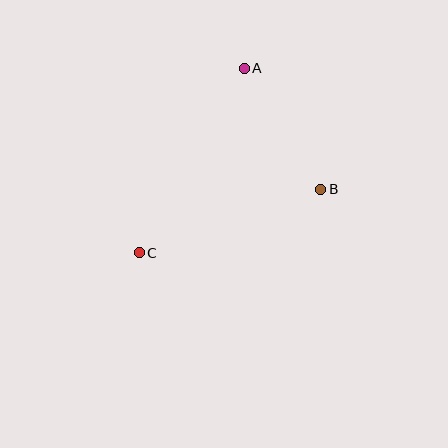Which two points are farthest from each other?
Points A and C are farthest from each other.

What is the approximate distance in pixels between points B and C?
The distance between B and C is approximately 193 pixels.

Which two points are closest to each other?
Points A and B are closest to each other.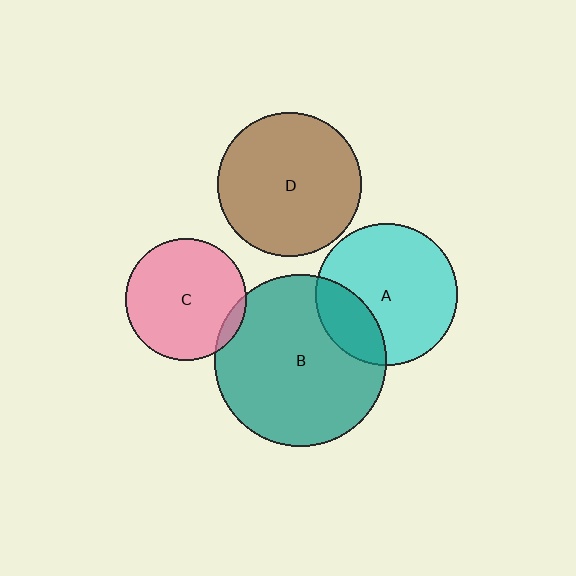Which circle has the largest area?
Circle B (teal).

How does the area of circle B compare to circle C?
Approximately 2.0 times.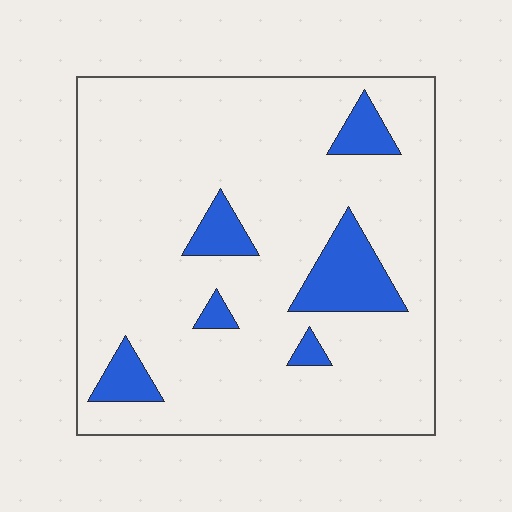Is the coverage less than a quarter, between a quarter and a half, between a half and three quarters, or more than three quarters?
Less than a quarter.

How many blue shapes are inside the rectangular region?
6.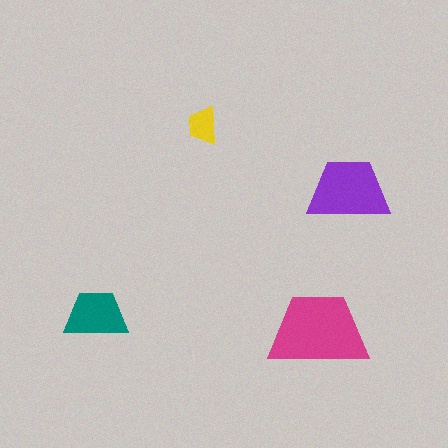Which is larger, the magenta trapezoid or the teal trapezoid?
The magenta one.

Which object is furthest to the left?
The teal trapezoid is leftmost.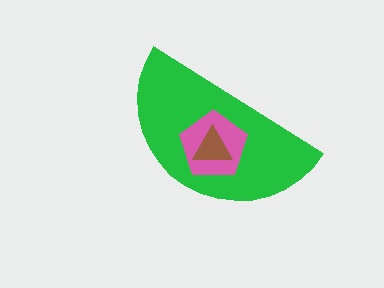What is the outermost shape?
The green semicircle.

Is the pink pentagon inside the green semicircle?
Yes.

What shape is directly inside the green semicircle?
The pink pentagon.